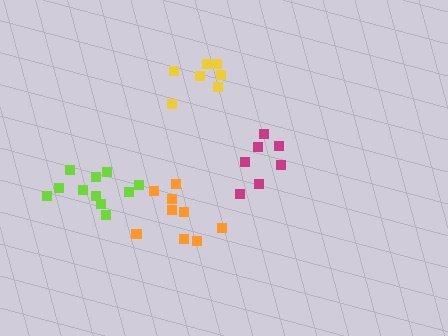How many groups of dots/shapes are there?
There are 4 groups.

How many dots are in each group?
Group 1: 11 dots, Group 2: 9 dots, Group 3: 7 dots, Group 4: 7 dots (34 total).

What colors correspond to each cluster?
The clusters are colored: lime, orange, yellow, magenta.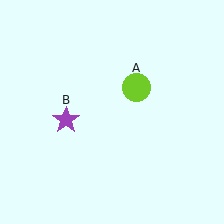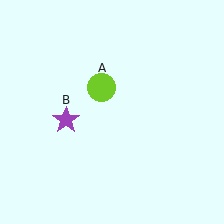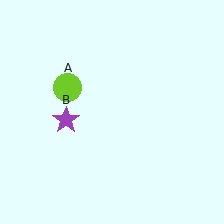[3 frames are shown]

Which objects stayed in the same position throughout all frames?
Purple star (object B) remained stationary.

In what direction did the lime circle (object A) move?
The lime circle (object A) moved left.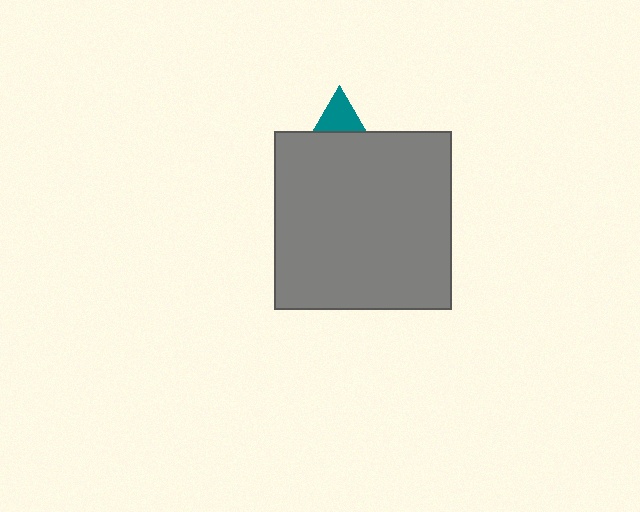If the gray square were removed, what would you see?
You would see the complete teal triangle.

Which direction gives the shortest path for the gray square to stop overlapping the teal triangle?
Moving down gives the shortest separation.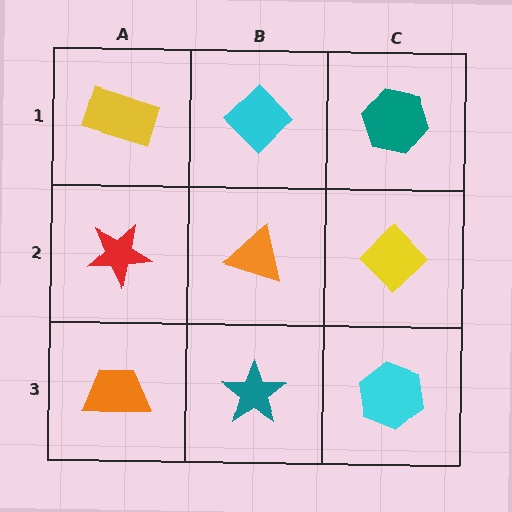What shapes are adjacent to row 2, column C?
A teal hexagon (row 1, column C), a cyan hexagon (row 3, column C), an orange triangle (row 2, column B).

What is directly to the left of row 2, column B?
A red star.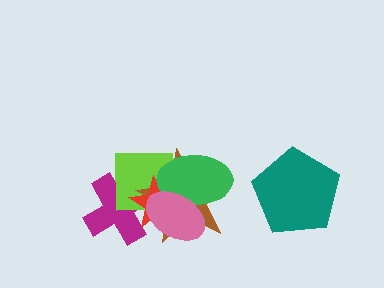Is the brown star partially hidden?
Yes, it is partially covered by another shape.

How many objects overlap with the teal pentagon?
0 objects overlap with the teal pentagon.